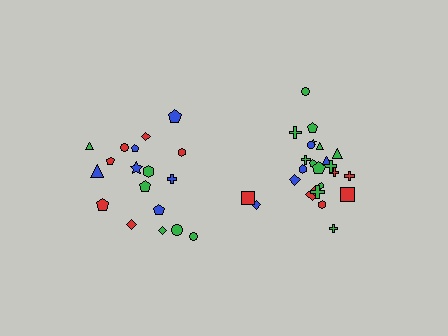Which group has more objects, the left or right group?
The right group.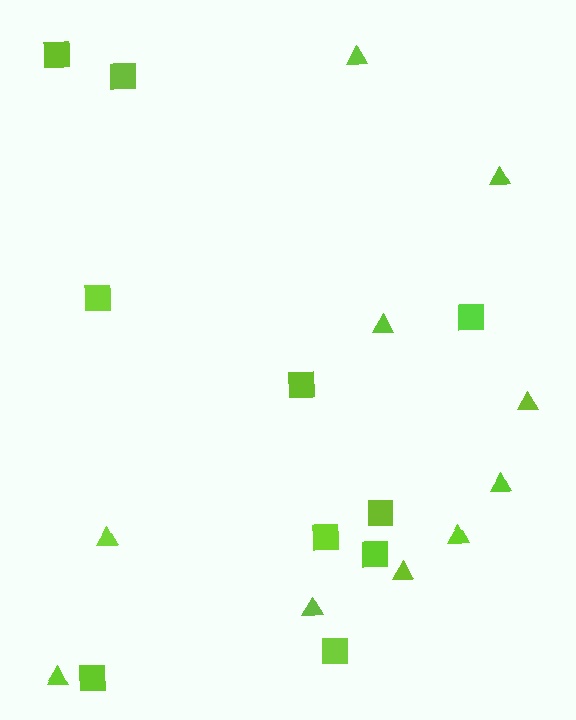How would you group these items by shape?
There are 2 groups: one group of triangles (10) and one group of squares (10).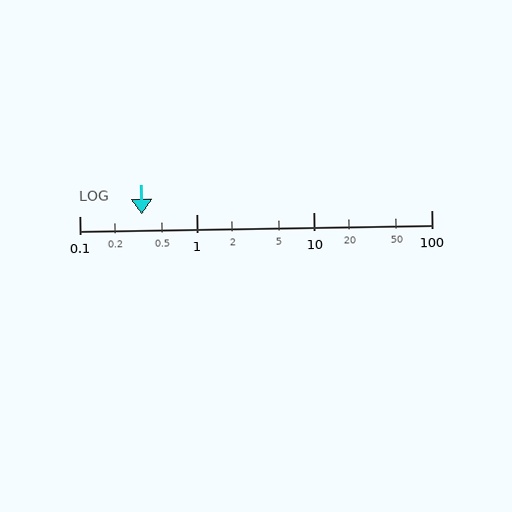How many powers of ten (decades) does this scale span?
The scale spans 3 decades, from 0.1 to 100.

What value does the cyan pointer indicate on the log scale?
The pointer indicates approximately 0.34.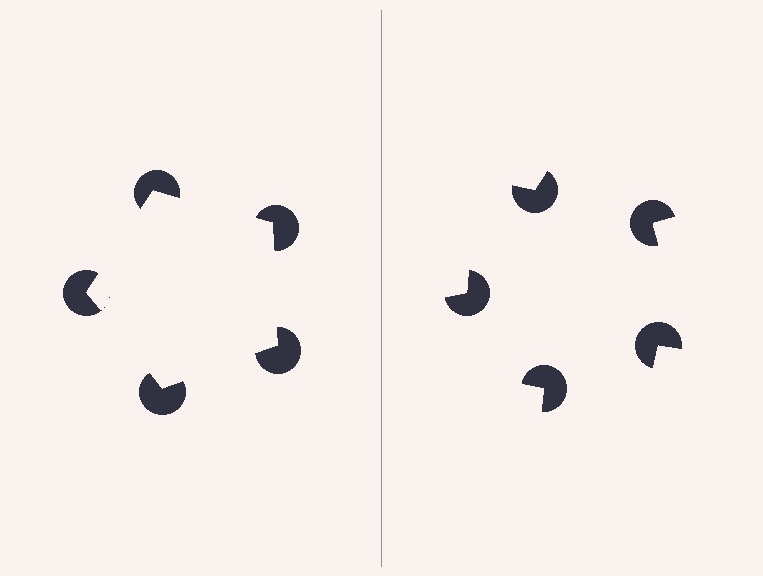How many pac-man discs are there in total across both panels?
10 — 5 on each side.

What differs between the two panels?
The pac-man discs are positioned identically on both sides; only the wedge orientations differ. On the left they align to a pentagon; on the right they are misaligned.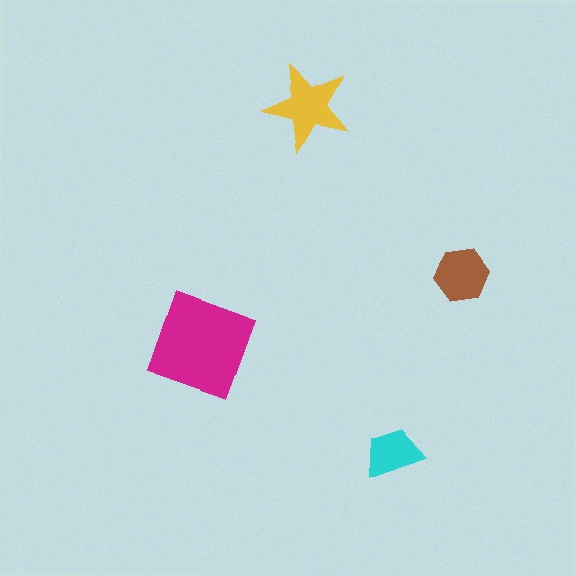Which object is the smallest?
The cyan trapezoid.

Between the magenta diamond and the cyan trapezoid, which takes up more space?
The magenta diamond.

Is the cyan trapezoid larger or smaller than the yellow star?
Smaller.